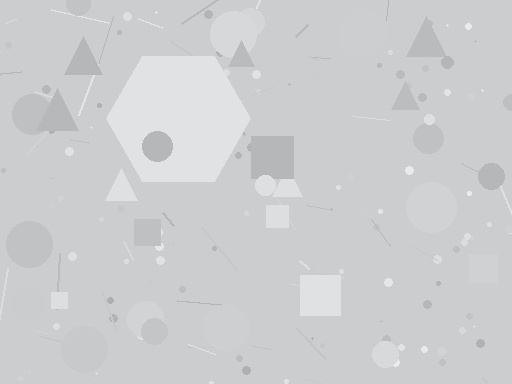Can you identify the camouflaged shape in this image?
The camouflaged shape is a hexagon.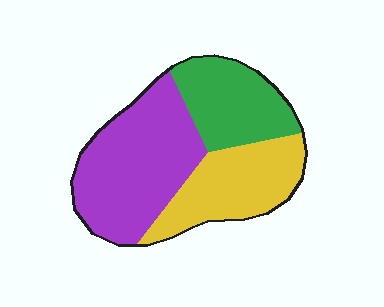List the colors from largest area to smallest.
From largest to smallest: purple, yellow, green.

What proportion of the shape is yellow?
Yellow covers around 30% of the shape.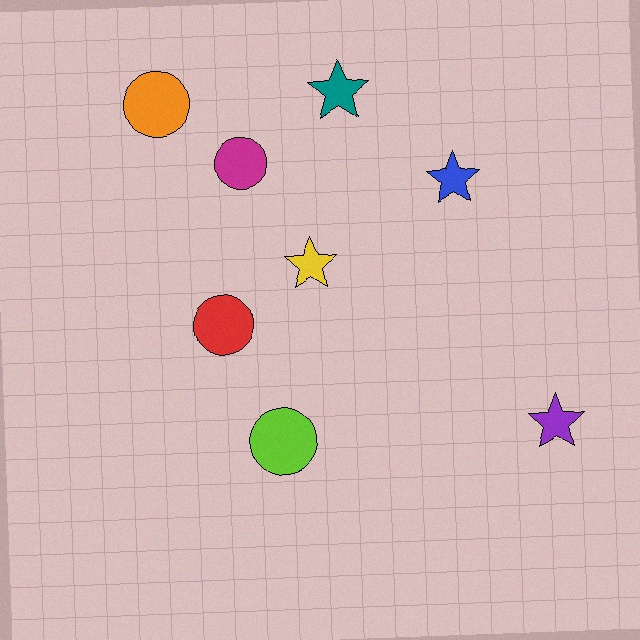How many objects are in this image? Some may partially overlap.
There are 8 objects.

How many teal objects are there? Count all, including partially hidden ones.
There is 1 teal object.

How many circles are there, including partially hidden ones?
There are 4 circles.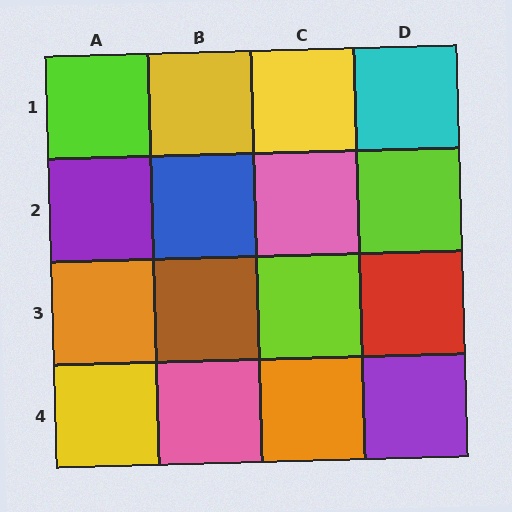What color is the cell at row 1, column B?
Yellow.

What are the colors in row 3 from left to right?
Orange, brown, lime, red.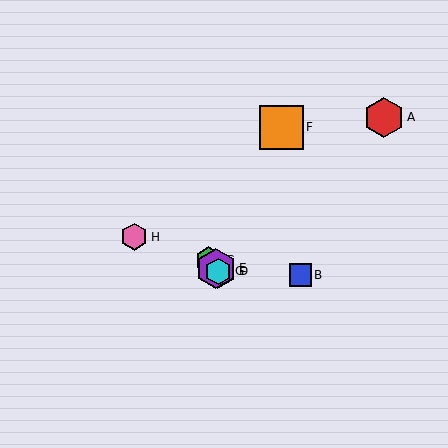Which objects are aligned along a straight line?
Objects C, D, E, G are aligned along a straight line.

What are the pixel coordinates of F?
Object F is at (281, 127).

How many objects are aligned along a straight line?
4 objects (C, D, E, G) are aligned along a straight line.